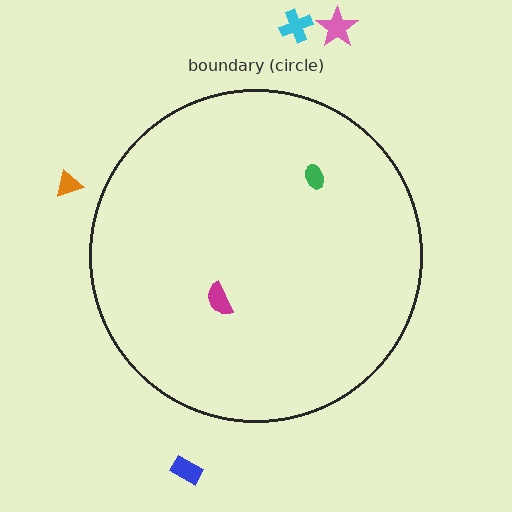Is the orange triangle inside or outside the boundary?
Outside.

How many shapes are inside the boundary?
2 inside, 4 outside.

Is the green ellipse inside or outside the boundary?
Inside.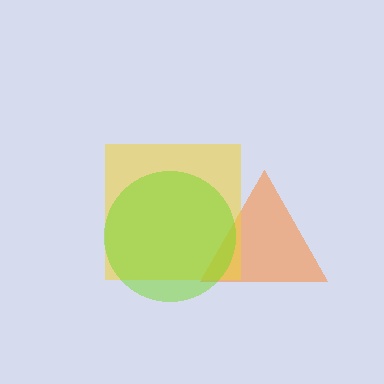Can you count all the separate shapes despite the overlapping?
Yes, there are 3 separate shapes.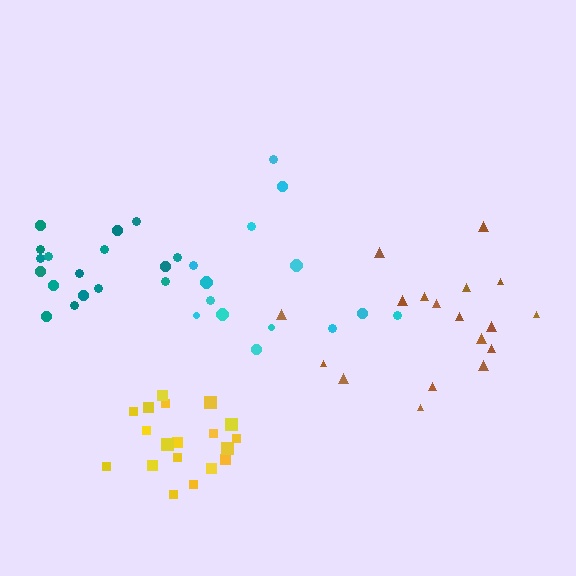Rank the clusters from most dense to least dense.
yellow, teal, brown, cyan.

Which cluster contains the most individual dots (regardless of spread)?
Yellow (19).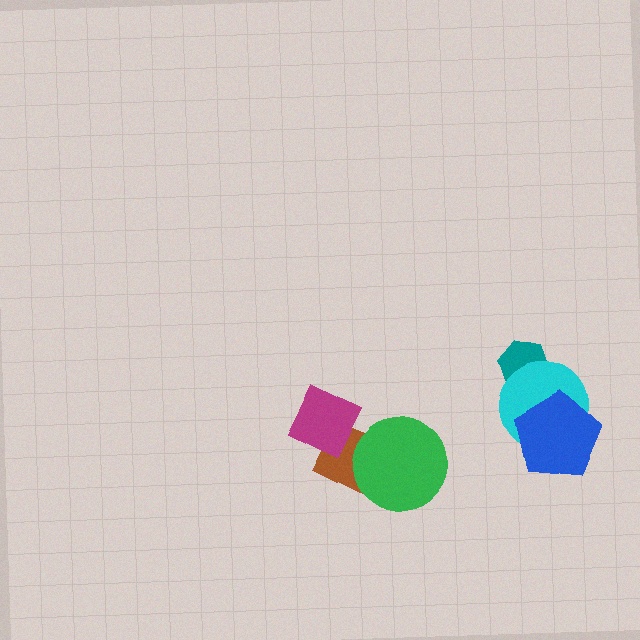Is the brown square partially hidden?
Yes, it is partially covered by another shape.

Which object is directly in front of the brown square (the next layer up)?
The green circle is directly in front of the brown square.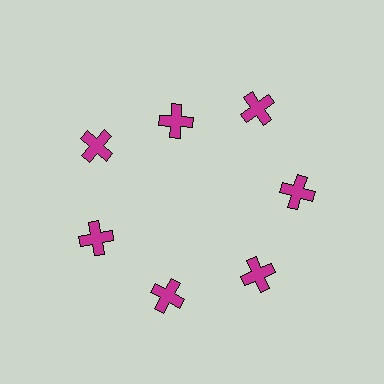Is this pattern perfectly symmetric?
No. The 7 magenta crosses are arranged in a ring, but one element near the 12 o'clock position is pulled inward toward the center, breaking the 7-fold rotational symmetry.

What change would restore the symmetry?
The symmetry would be restored by moving it outward, back onto the ring so that all 7 crosses sit at equal angles and equal distance from the center.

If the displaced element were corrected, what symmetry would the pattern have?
It would have 7-fold rotational symmetry — the pattern would map onto itself every 51 degrees.